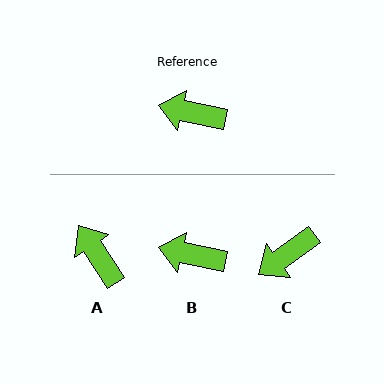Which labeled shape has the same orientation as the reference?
B.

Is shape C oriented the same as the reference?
No, it is off by about 47 degrees.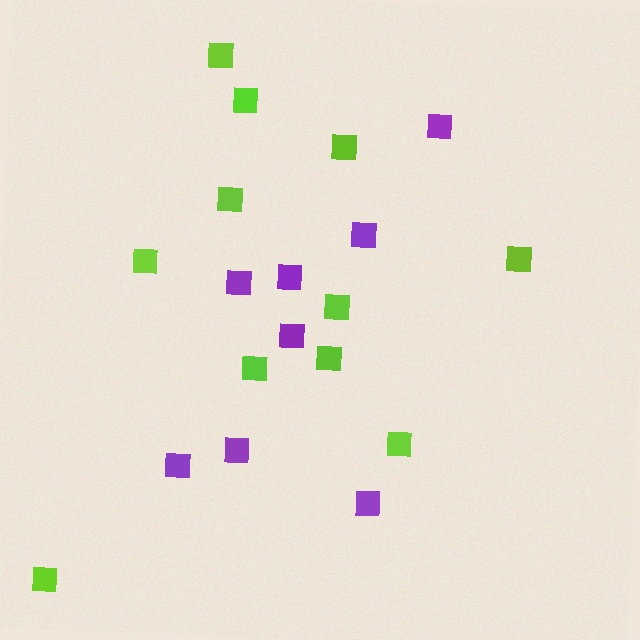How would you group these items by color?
There are 2 groups: one group of purple squares (8) and one group of lime squares (11).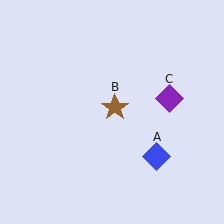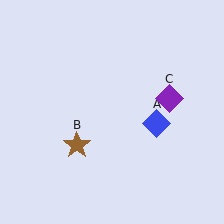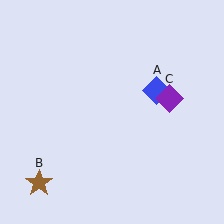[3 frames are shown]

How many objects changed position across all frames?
2 objects changed position: blue diamond (object A), brown star (object B).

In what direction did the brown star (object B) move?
The brown star (object B) moved down and to the left.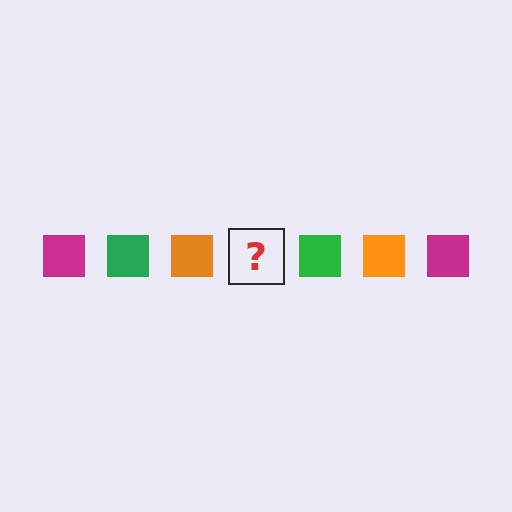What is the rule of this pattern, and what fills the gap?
The rule is that the pattern cycles through magenta, green, orange squares. The gap should be filled with a magenta square.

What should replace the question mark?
The question mark should be replaced with a magenta square.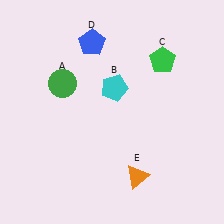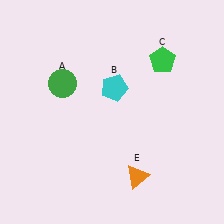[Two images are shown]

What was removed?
The blue pentagon (D) was removed in Image 2.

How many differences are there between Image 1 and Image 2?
There is 1 difference between the two images.